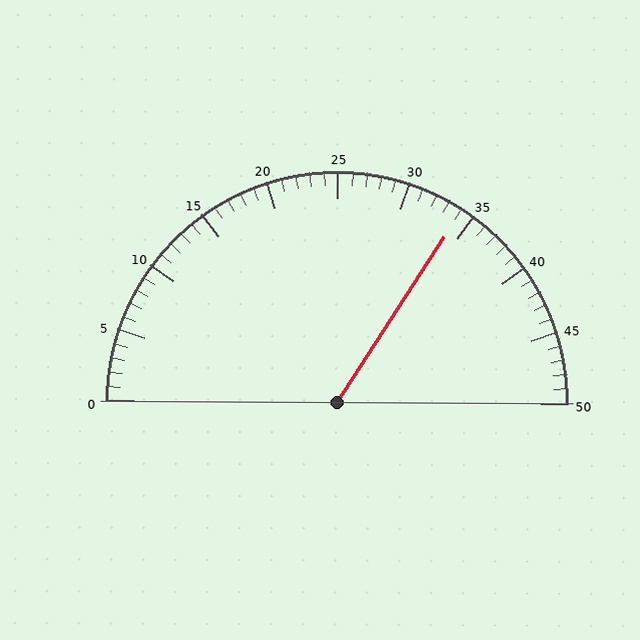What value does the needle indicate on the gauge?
The needle indicates approximately 34.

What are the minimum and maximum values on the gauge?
The gauge ranges from 0 to 50.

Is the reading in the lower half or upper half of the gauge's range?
The reading is in the upper half of the range (0 to 50).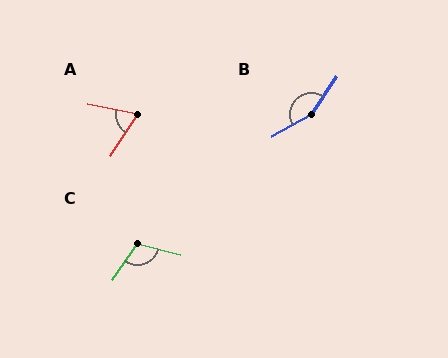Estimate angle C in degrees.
Approximately 111 degrees.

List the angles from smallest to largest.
A (69°), C (111°), B (153°).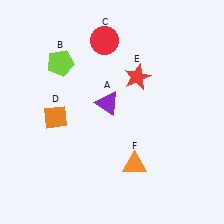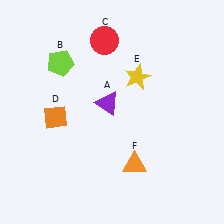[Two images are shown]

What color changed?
The star (E) changed from red in Image 1 to yellow in Image 2.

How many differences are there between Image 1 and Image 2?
There is 1 difference between the two images.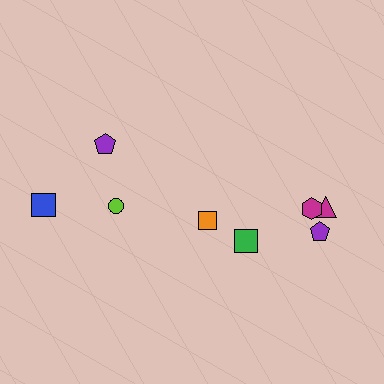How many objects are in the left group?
There are 3 objects.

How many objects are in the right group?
There are 5 objects.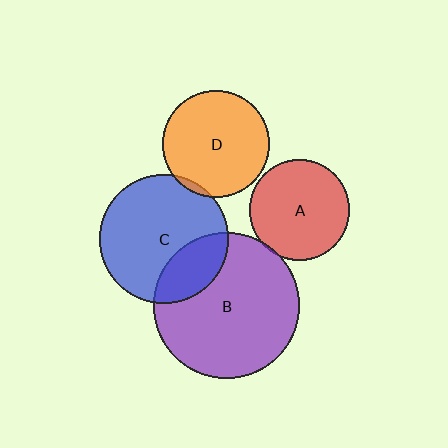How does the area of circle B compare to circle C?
Approximately 1.3 times.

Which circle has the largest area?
Circle B (purple).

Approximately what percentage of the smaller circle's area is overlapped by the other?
Approximately 5%.